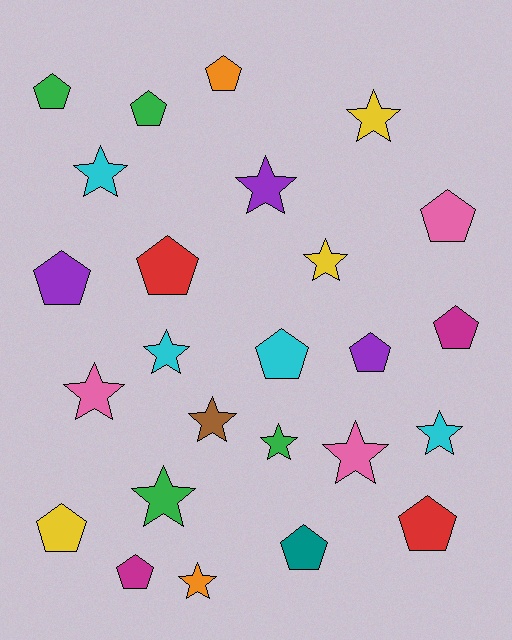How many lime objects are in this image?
There are no lime objects.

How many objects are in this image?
There are 25 objects.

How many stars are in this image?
There are 12 stars.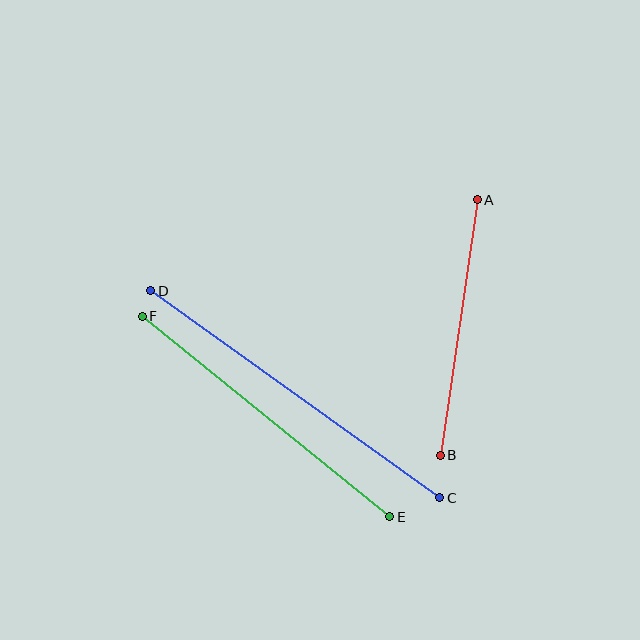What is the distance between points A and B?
The distance is approximately 258 pixels.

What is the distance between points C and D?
The distance is approximately 356 pixels.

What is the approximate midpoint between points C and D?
The midpoint is at approximately (295, 394) pixels.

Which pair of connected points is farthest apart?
Points C and D are farthest apart.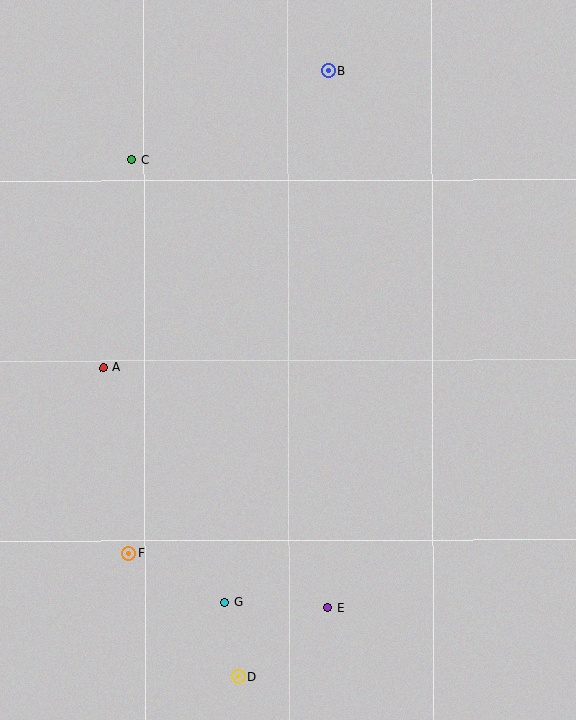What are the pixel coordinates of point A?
Point A is at (103, 368).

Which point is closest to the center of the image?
Point A at (103, 368) is closest to the center.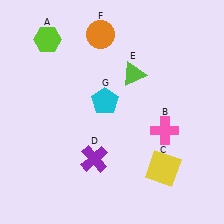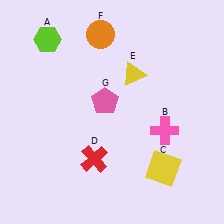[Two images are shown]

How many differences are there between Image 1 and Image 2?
There are 3 differences between the two images.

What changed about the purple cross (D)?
In Image 1, D is purple. In Image 2, it changed to red.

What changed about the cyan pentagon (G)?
In Image 1, G is cyan. In Image 2, it changed to pink.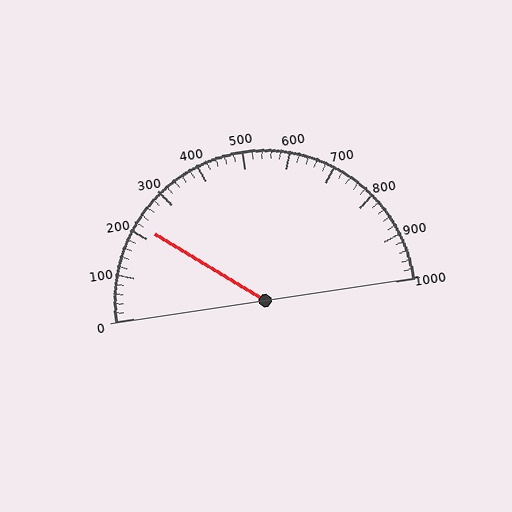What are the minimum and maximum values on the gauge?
The gauge ranges from 0 to 1000.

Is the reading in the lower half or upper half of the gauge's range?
The reading is in the lower half of the range (0 to 1000).